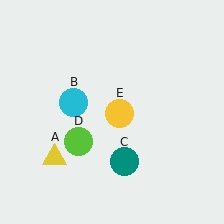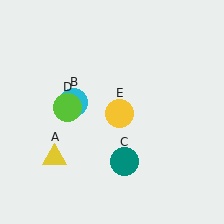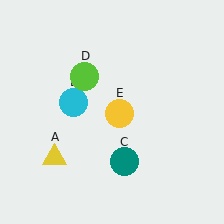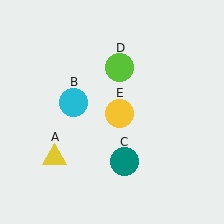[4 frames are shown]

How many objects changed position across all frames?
1 object changed position: lime circle (object D).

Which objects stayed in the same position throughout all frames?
Yellow triangle (object A) and cyan circle (object B) and teal circle (object C) and yellow circle (object E) remained stationary.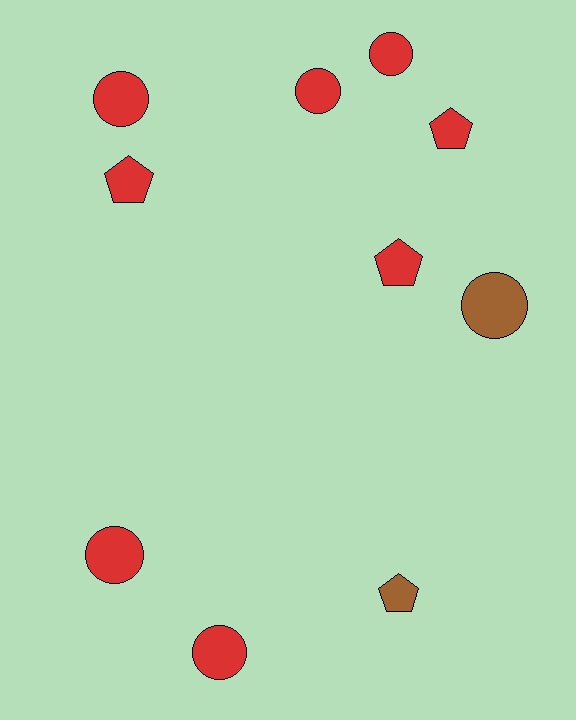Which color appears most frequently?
Red, with 8 objects.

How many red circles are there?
There are 5 red circles.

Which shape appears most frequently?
Circle, with 6 objects.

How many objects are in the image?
There are 10 objects.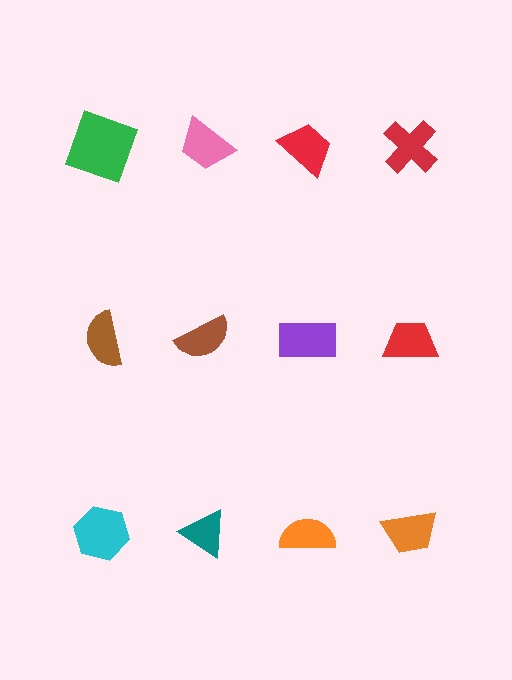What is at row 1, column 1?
A green square.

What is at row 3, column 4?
An orange trapezoid.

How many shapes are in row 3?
4 shapes.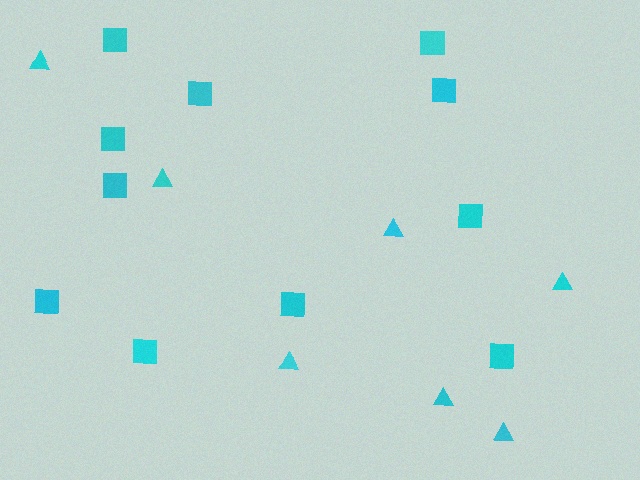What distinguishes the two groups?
There are 2 groups: one group of squares (11) and one group of triangles (7).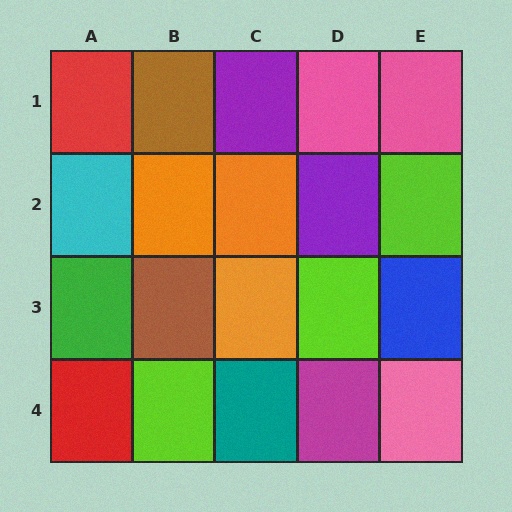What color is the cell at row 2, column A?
Cyan.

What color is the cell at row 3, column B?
Brown.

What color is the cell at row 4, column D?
Magenta.